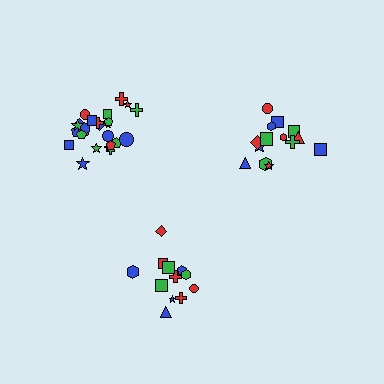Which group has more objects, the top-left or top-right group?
The top-left group.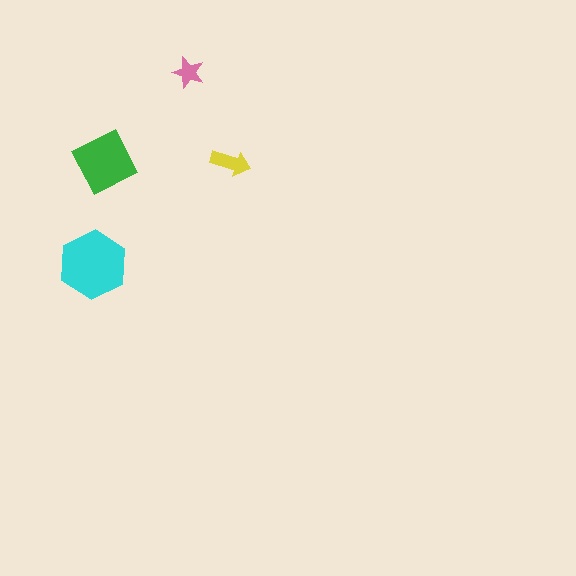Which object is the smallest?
The pink star.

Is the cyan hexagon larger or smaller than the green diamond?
Larger.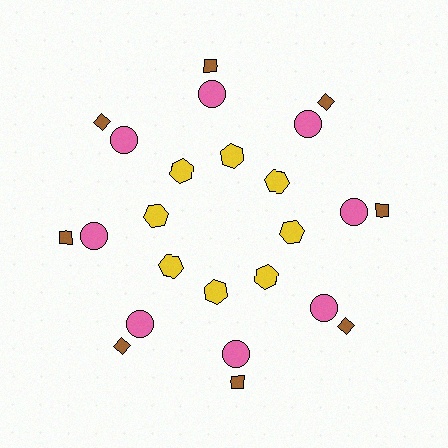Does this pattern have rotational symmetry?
Yes, this pattern has 8-fold rotational symmetry. It looks the same after rotating 45 degrees around the center.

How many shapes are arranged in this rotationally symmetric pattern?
There are 24 shapes, arranged in 8 groups of 3.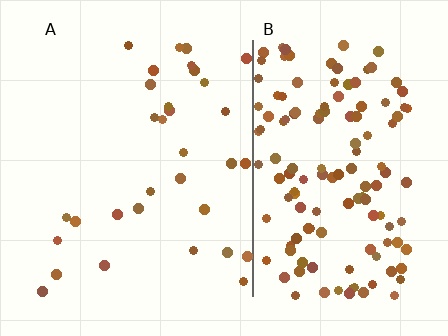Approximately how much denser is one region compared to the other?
Approximately 4.5× — region B over region A.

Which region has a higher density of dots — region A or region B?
B (the right).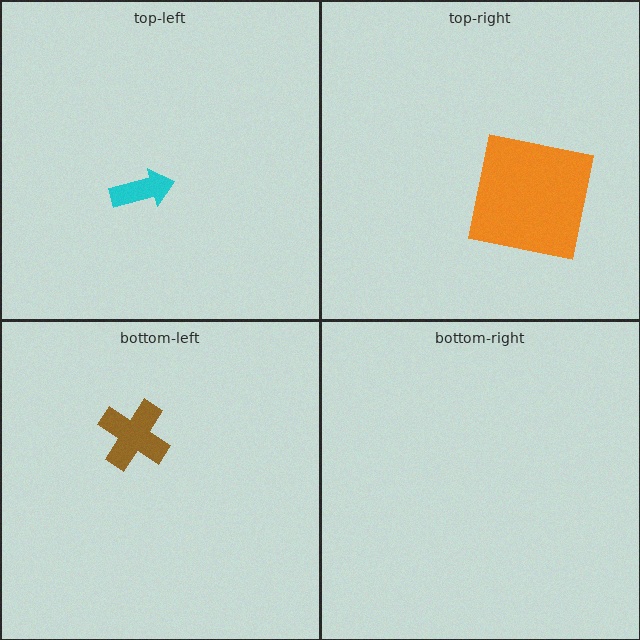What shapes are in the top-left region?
The cyan arrow.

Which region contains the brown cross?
The bottom-left region.